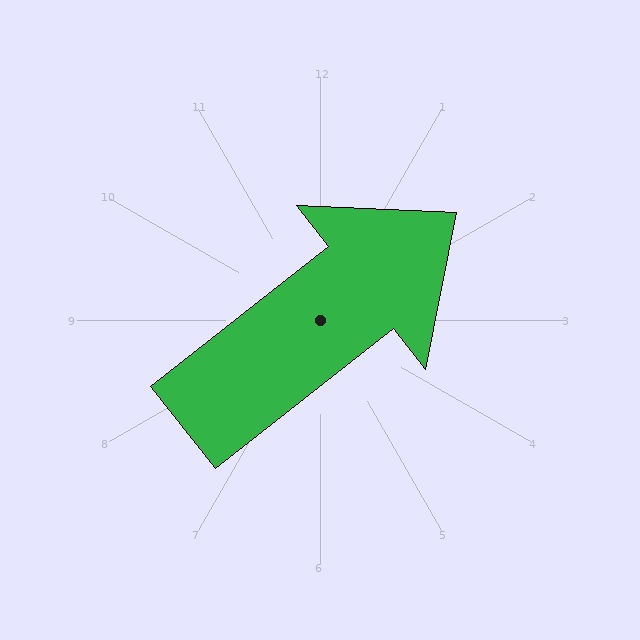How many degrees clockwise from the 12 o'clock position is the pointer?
Approximately 52 degrees.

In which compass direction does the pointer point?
Northeast.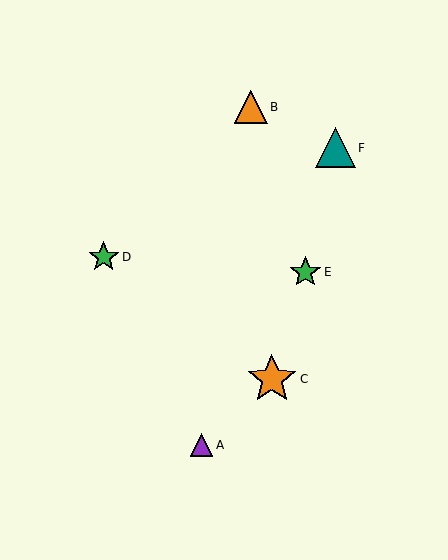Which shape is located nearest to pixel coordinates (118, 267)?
The green star (labeled D) at (104, 257) is nearest to that location.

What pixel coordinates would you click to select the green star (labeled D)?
Click at (104, 257) to select the green star D.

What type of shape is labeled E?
Shape E is a green star.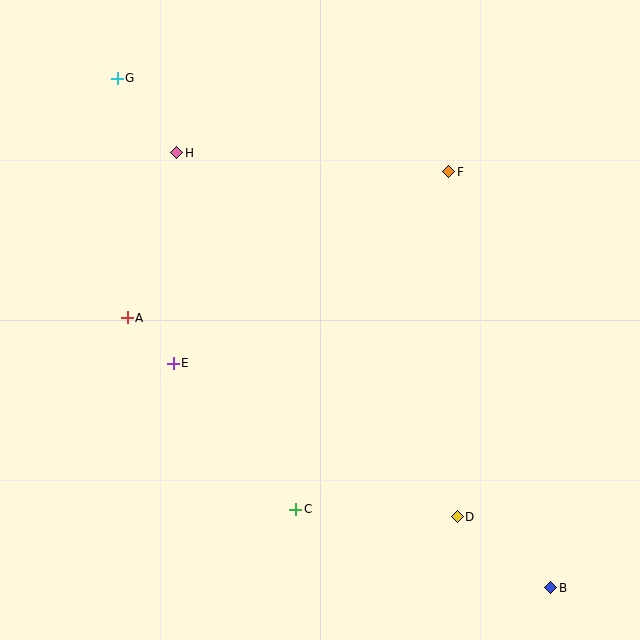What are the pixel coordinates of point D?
Point D is at (457, 517).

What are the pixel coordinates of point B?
Point B is at (551, 588).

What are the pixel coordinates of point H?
Point H is at (177, 153).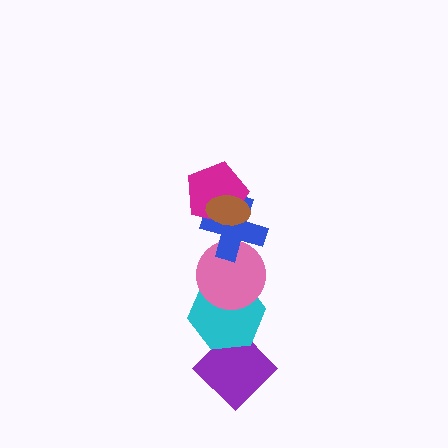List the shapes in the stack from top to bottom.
From top to bottom: the brown ellipse, the magenta pentagon, the blue cross, the pink circle, the cyan hexagon, the purple diamond.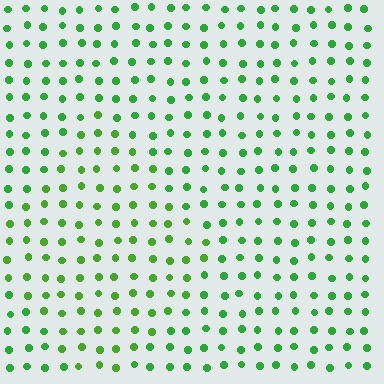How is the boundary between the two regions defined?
The boundary is defined purely by a slight shift in hue (about 20 degrees). Spacing, size, and orientation are identical on both sides.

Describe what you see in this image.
The image is filled with small green elements in a uniform arrangement. A diamond-shaped region is visible where the elements are tinted to a slightly different hue, forming a subtle color boundary.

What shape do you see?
I see a diamond.